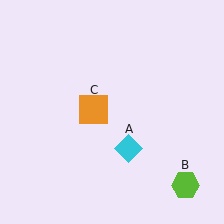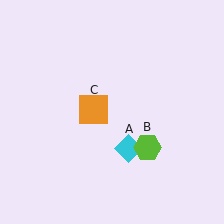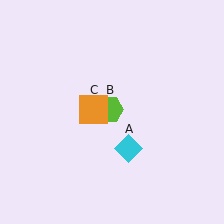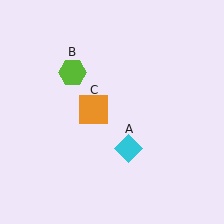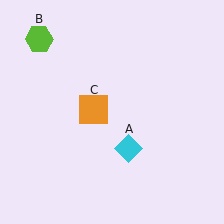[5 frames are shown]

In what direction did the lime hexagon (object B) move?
The lime hexagon (object B) moved up and to the left.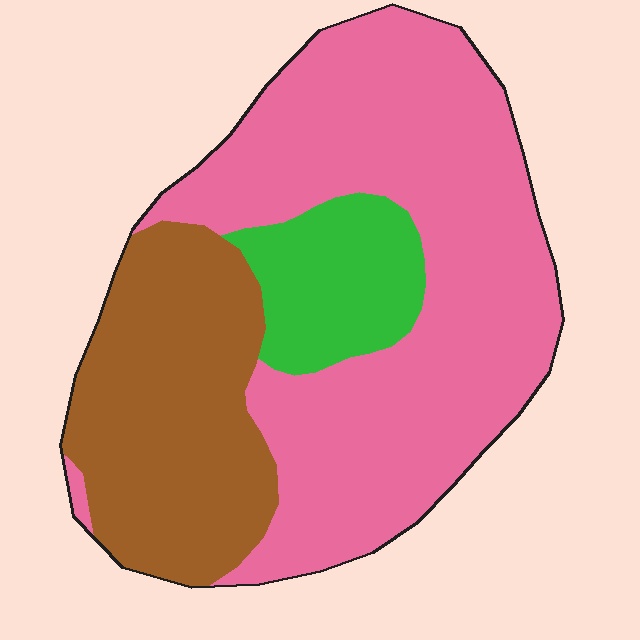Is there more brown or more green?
Brown.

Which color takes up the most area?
Pink, at roughly 60%.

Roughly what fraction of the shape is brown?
Brown takes up about one quarter (1/4) of the shape.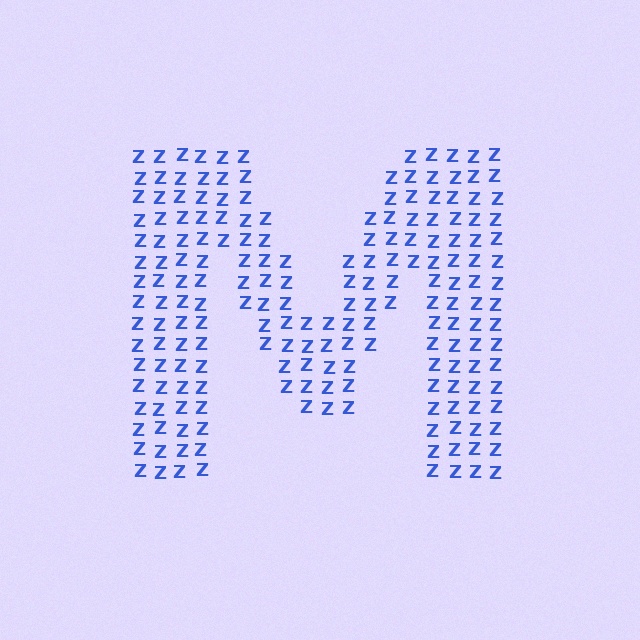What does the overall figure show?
The overall figure shows the letter M.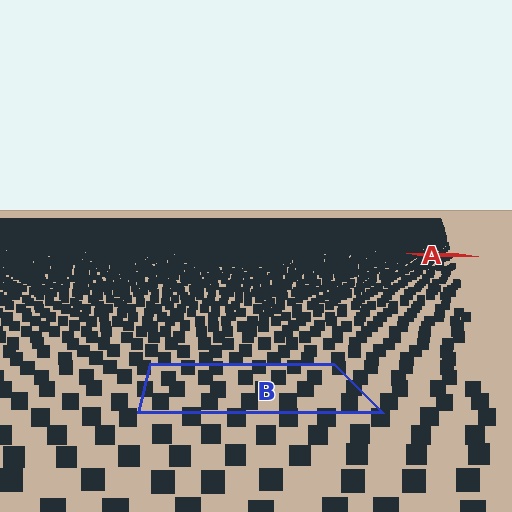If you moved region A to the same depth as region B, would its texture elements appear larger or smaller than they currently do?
They would appear larger. At a closer depth, the same texture elements are projected at a bigger on-screen size.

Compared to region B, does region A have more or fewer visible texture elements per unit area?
Region A has more texture elements per unit area — they are packed more densely because it is farther away.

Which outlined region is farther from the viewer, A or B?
Region A is farther from the viewer — the texture elements inside it appear smaller and more densely packed.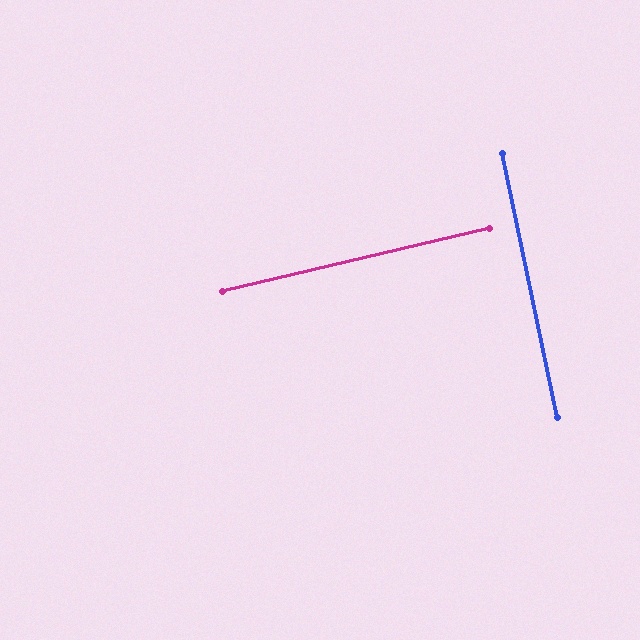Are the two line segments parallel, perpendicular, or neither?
Perpendicular — they meet at approximately 88°.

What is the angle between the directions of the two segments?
Approximately 88 degrees.